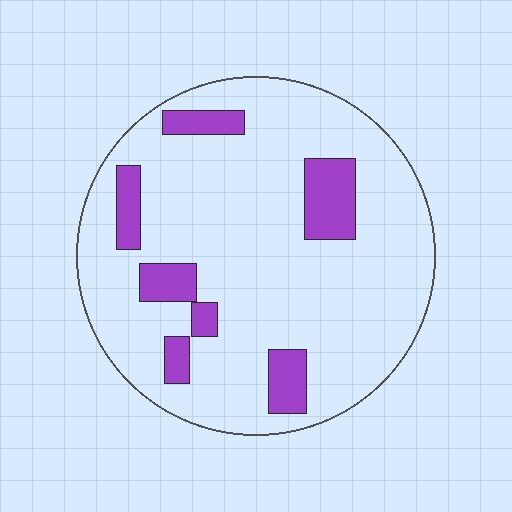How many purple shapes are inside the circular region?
7.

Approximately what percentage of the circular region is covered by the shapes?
Approximately 15%.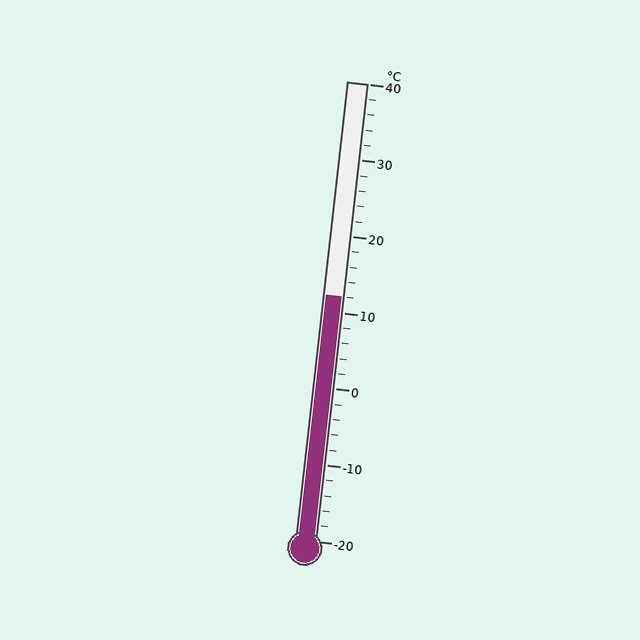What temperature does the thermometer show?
The thermometer shows approximately 12°C.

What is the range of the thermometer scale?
The thermometer scale ranges from -20°C to 40°C.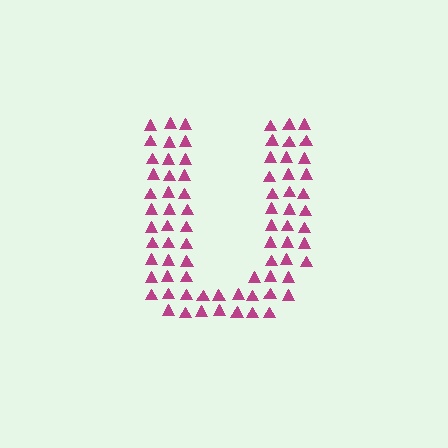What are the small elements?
The small elements are triangles.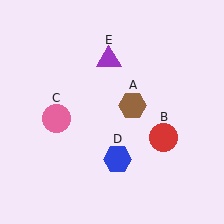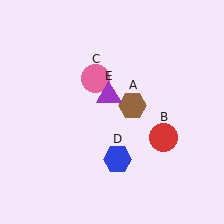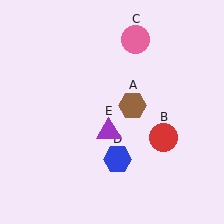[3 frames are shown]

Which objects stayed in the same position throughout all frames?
Brown hexagon (object A) and red circle (object B) and blue hexagon (object D) remained stationary.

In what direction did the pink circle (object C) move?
The pink circle (object C) moved up and to the right.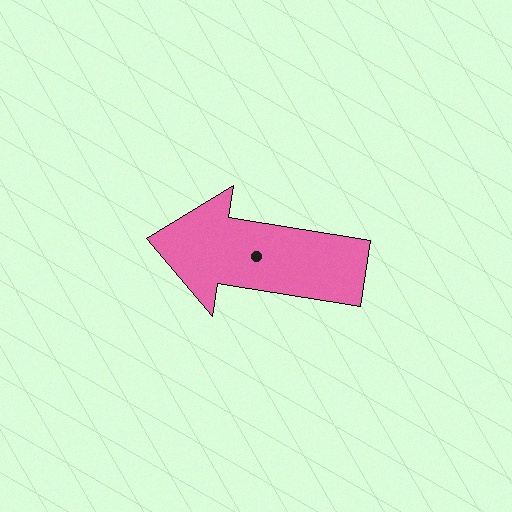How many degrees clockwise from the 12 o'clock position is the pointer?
Approximately 279 degrees.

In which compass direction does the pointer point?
West.